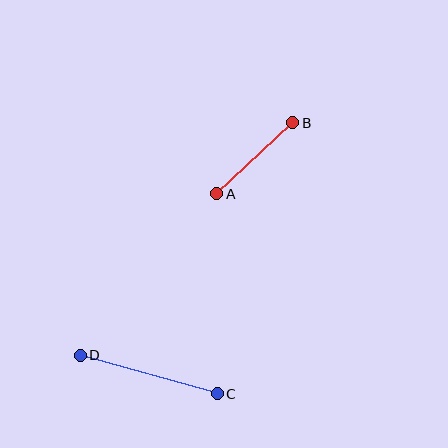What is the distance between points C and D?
The distance is approximately 142 pixels.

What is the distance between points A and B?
The distance is approximately 104 pixels.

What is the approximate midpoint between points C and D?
The midpoint is at approximately (149, 375) pixels.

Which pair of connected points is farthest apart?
Points C and D are farthest apart.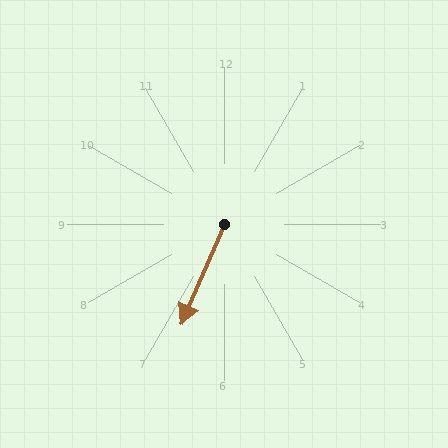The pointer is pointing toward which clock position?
Roughly 7 o'clock.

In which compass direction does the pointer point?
Southwest.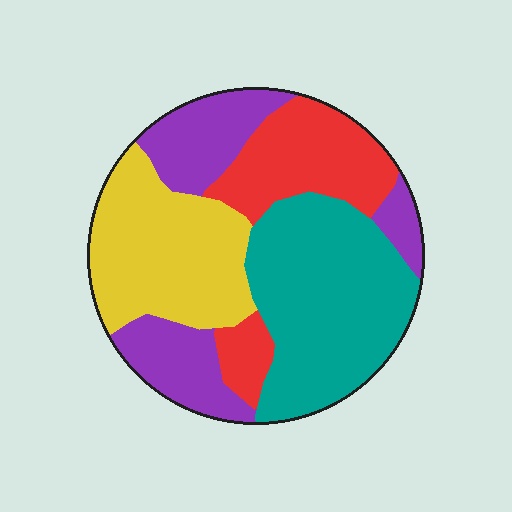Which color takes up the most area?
Teal, at roughly 30%.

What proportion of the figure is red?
Red takes up about one fifth (1/5) of the figure.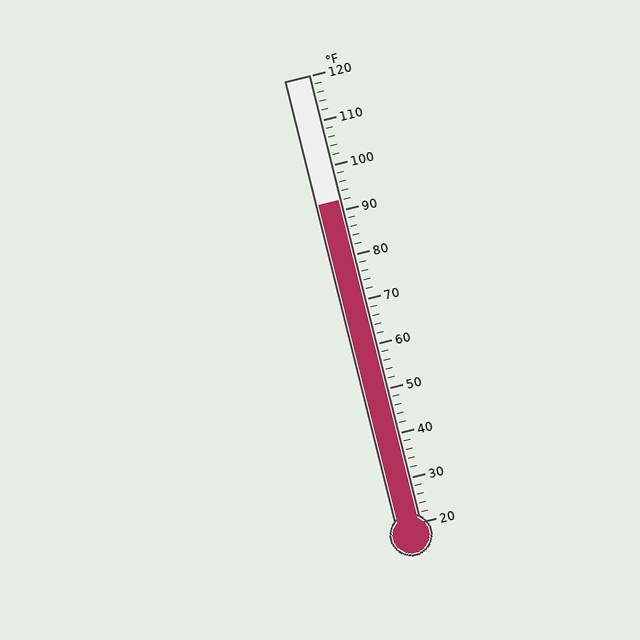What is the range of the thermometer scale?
The thermometer scale ranges from 20°F to 120°F.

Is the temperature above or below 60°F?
The temperature is above 60°F.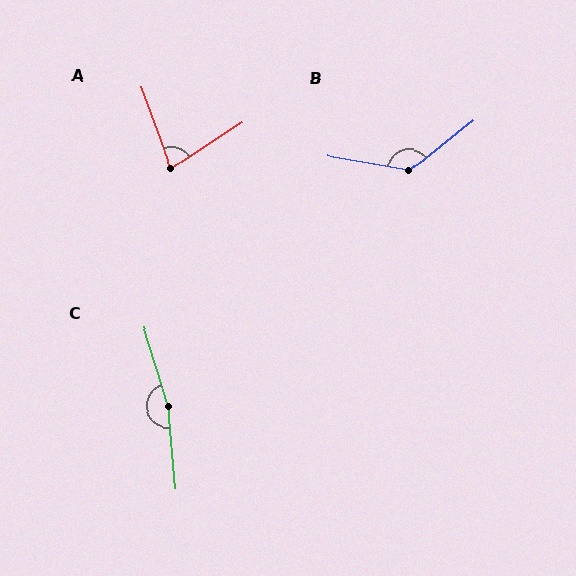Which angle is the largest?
C, at approximately 168 degrees.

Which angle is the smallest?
A, at approximately 77 degrees.